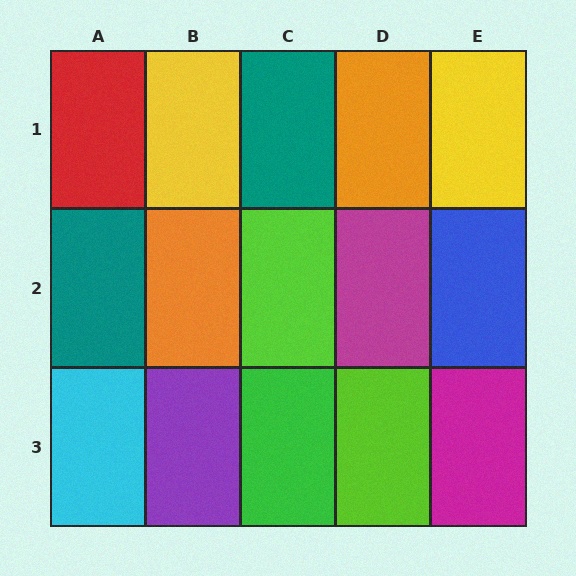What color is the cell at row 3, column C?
Green.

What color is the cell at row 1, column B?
Yellow.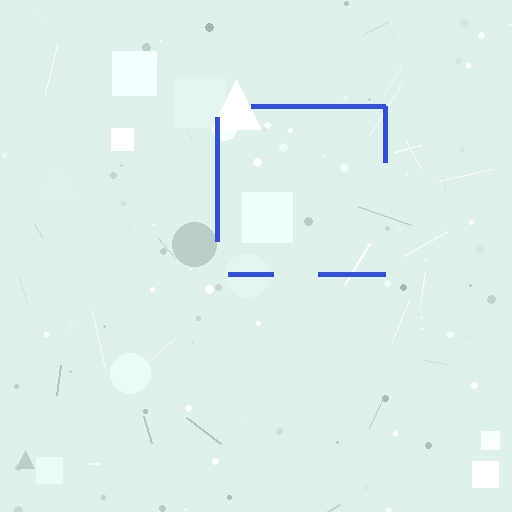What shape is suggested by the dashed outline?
The dashed outline suggests a square.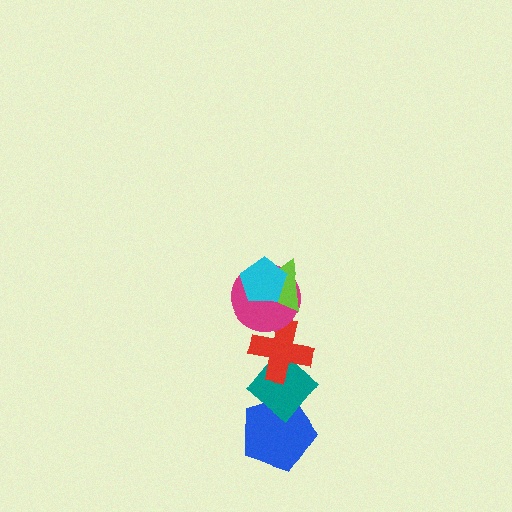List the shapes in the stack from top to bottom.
From top to bottom: the cyan pentagon, the lime triangle, the magenta circle, the red cross, the teal diamond, the blue pentagon.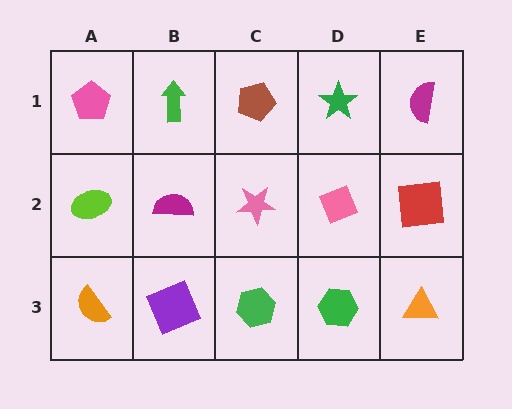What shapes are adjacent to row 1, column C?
A pink star (row 2, column C), a green arrow (row 1, column B), a green star (row 1, column D).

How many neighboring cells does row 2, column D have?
4.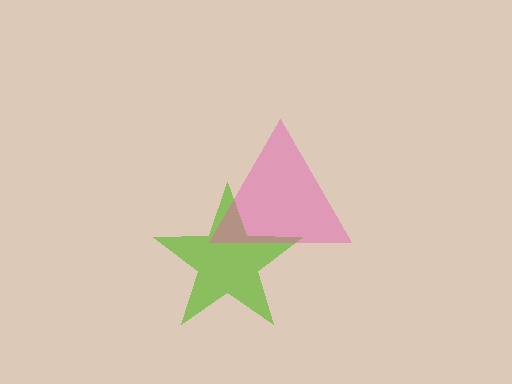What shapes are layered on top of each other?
The layered shapes are: a lime star, a pink triangle.